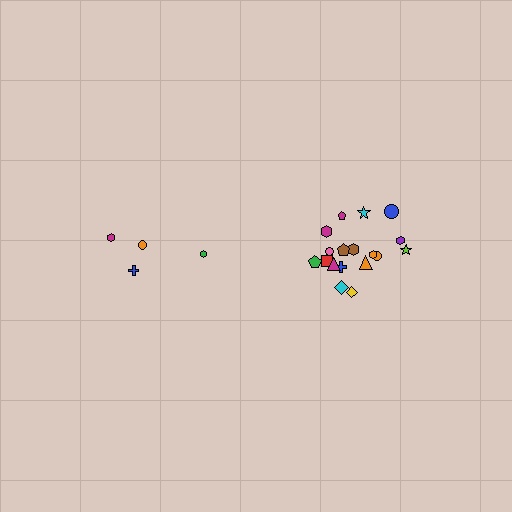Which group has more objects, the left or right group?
The right group.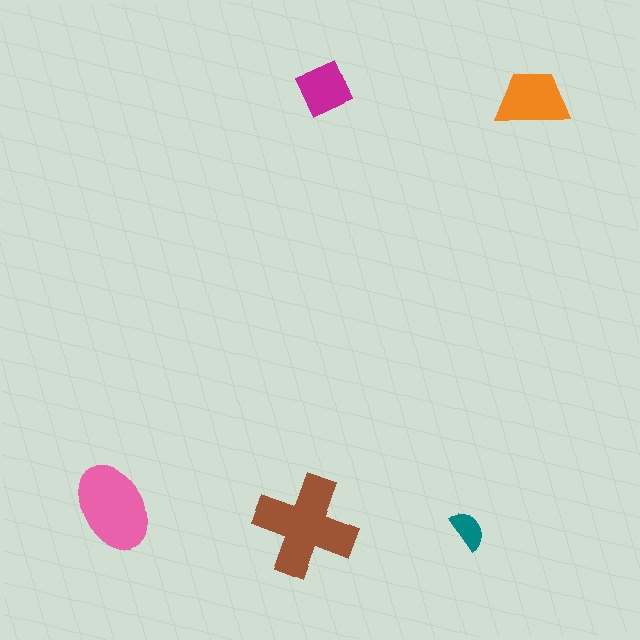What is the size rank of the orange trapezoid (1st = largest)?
3rd.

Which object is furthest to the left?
The pink ellipse is leftmost.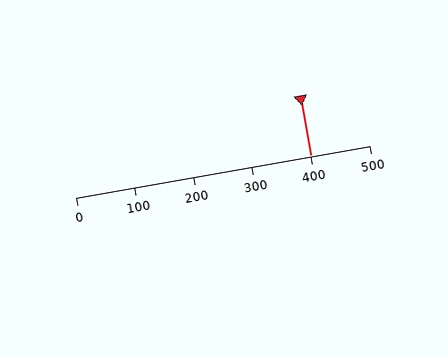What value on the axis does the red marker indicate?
The marker indicates approximately 400.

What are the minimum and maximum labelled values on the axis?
The axis runs from 0 to 500.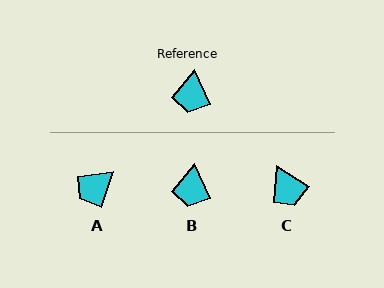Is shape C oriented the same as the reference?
No, it is off by about 34 degrees.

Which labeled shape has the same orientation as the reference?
B.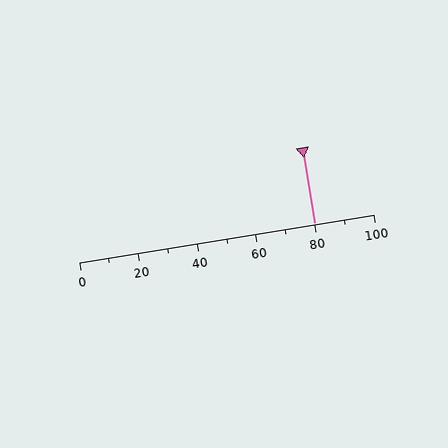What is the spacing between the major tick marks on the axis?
The major ticks are spaced 20 apart.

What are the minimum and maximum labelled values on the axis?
The axis runs from 0 to 100.